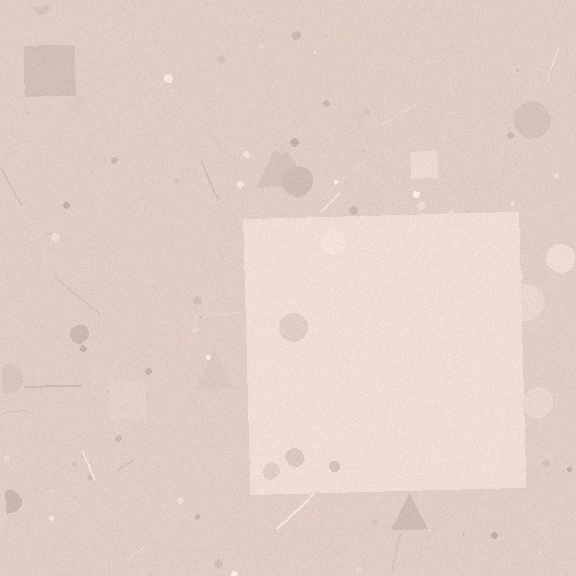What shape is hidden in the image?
A square is hidden in the image.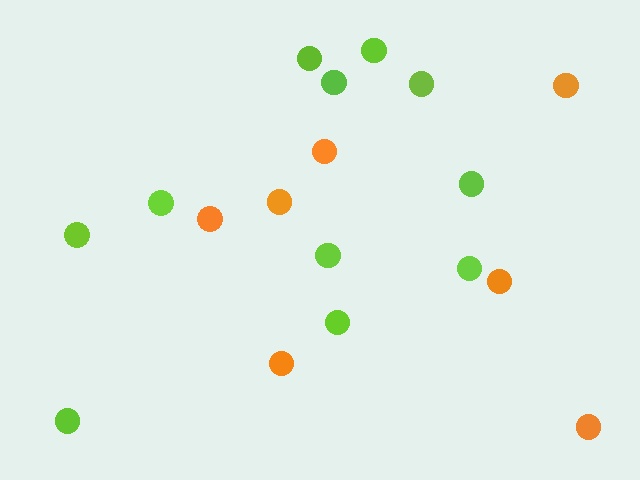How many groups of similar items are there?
There are 2 groups: one group of lime circles (11) and one group of orange circles (7).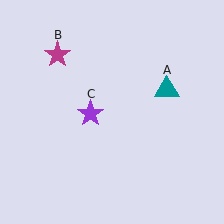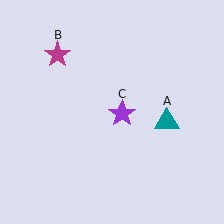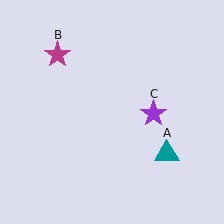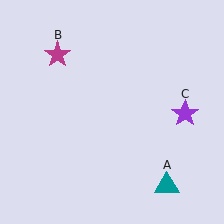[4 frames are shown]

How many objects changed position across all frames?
2 objects changed position: teal triangle (object A), purple star (object C).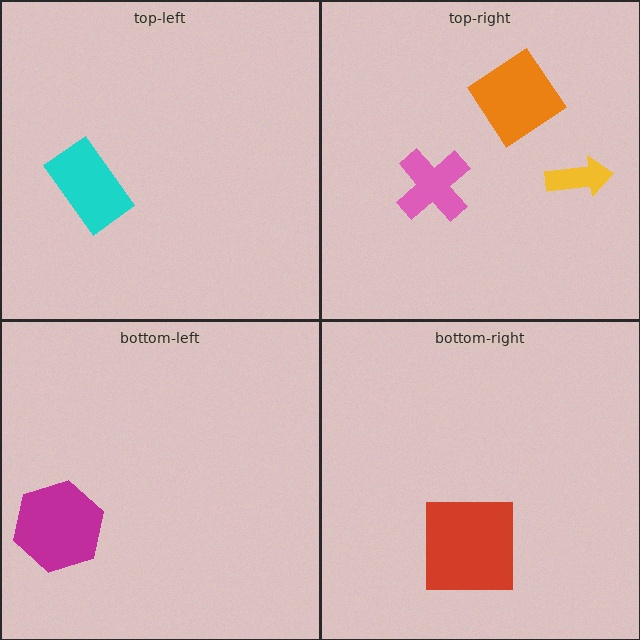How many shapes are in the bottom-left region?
1.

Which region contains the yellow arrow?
The top-right region.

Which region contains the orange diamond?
The top-right region.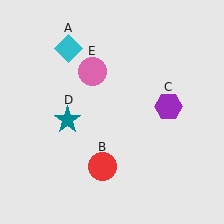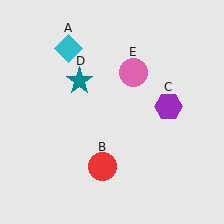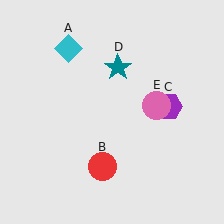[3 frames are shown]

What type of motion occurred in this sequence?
The teal star (object D), pink circle (object E) rotated clockwise around the center of the scene.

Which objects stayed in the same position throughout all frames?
Cyan diamond (object A) and red circle (object B) and purple hexagon (object C) remained stationary.